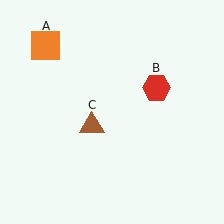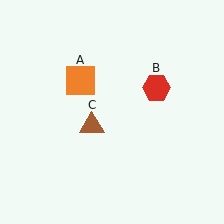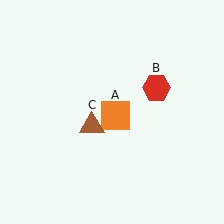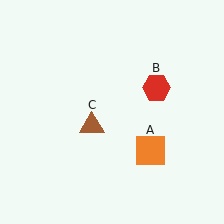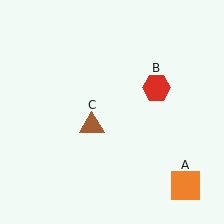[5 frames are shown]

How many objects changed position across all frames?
1 object changed position: orange square (object A).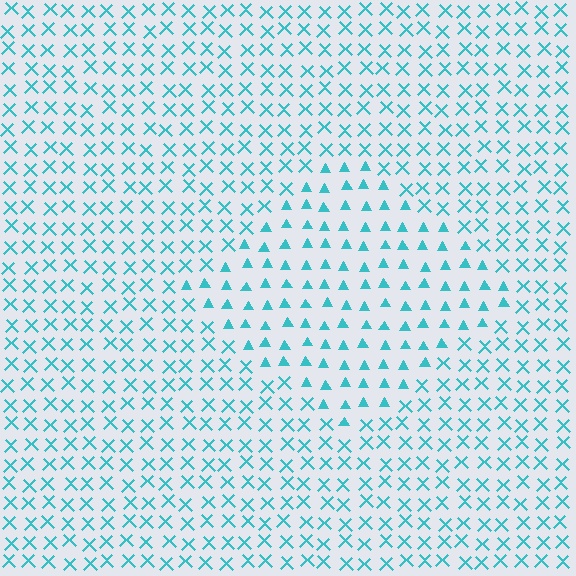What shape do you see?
I see a diamond.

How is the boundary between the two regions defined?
The boundary is defined by a change in element shape: triangles inside vs. X marks outside. All elements share the same color and spacing.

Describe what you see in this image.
The image is filled with small cyan elements arranged in a uniform grid. A diamond-shaped region contains triangles, while the surrounding area contains X marks. The boundary is defined purely by the change in element shape.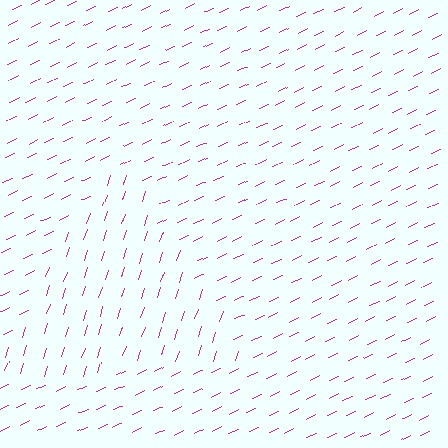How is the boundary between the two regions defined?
The boundary is defined purely by a change in line orientation (approximately 45 degrees difference). All lines are the same color and thickness.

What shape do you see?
I see a triangle.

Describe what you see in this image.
The image is filled with small magenta line segments. A triangle region in the image has lines oriented differently from the surrounding lines, creating a visible texture boundary.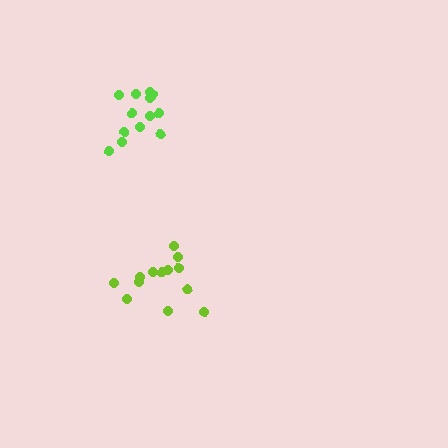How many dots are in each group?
Group 1: 13 dots, Group 2: 13 dots (26 total).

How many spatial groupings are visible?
There are 2 spatial groupings.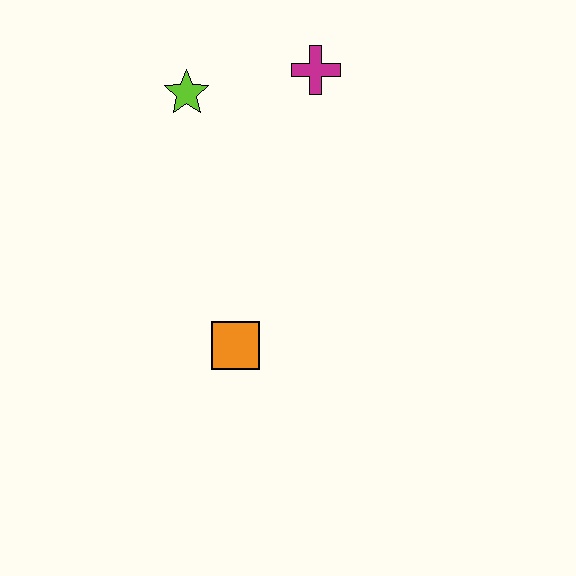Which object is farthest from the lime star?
The orange square is farthest from the lime star.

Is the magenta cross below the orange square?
No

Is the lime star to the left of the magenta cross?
Yes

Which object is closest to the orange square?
The lime star is closest to the orange square.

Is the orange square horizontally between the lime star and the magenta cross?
Yes